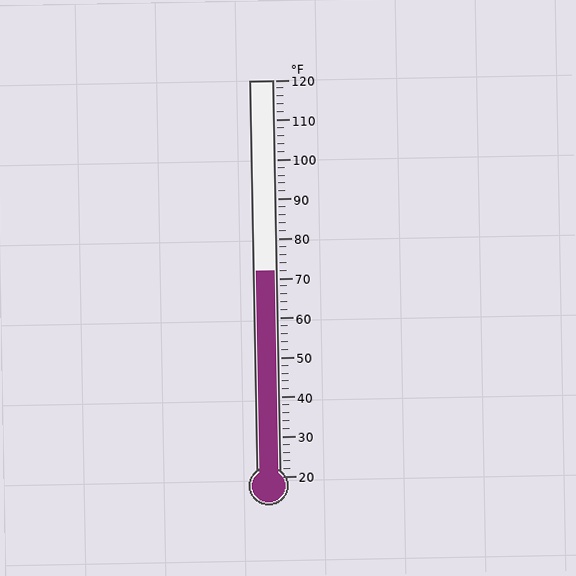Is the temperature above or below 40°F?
The temperature is above 40°F.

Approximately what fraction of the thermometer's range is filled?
The thermometer is filled to approximately 50% of its range.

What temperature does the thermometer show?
The thermometer shows approximately 72°F.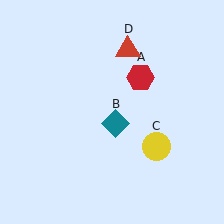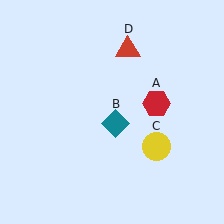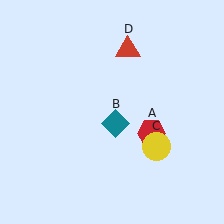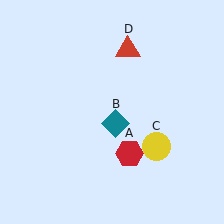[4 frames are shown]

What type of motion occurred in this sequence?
The red hexagon (object A) rotated clockwise around the center of the scene.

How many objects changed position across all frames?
1 object changed position: red hexagon (object A).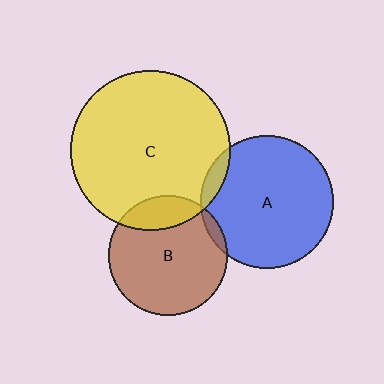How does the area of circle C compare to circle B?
Approximately 1.8 times.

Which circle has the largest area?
Circle C (yellow).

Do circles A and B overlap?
Yes.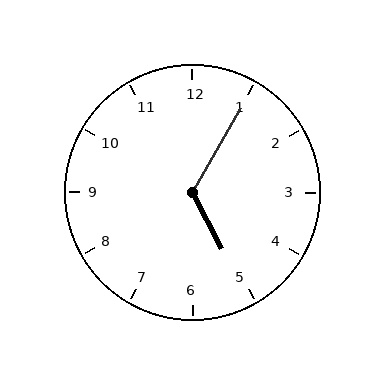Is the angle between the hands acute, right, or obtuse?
It is obtuse.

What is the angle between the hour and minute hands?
Approximately 122 degrees.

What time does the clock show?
5:05.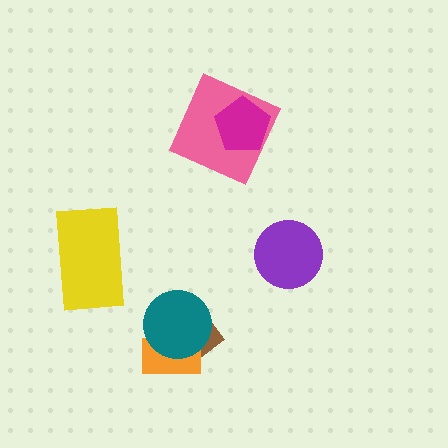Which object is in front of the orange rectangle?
The teal circle is in front of the orange rectangle.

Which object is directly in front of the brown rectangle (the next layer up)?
The orange rectangle is directly in front of the brown rectangle.